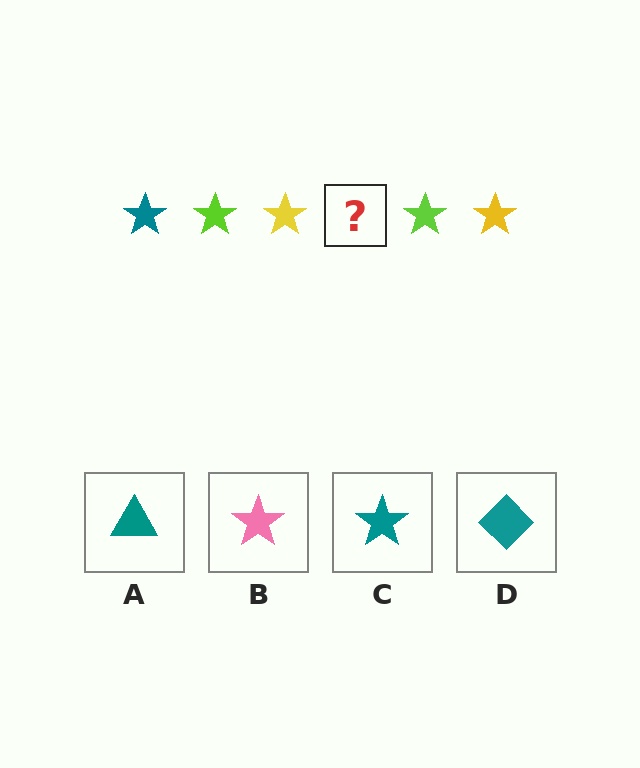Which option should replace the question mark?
Option C.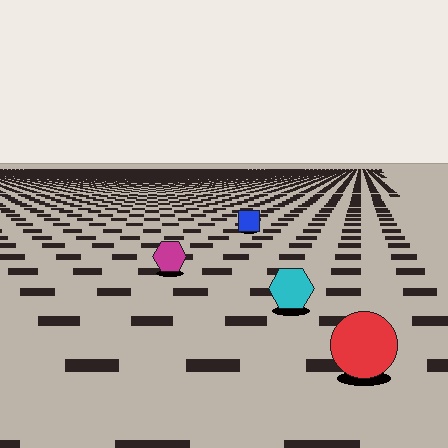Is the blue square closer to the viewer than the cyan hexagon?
No. The cyan hexagon is closer — you can tell from the texture gradient: the ground texture is coarser near it.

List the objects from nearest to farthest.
From nearest to farthest: the red circle, the cyan hexagon, the magenta hexagon, the blue square.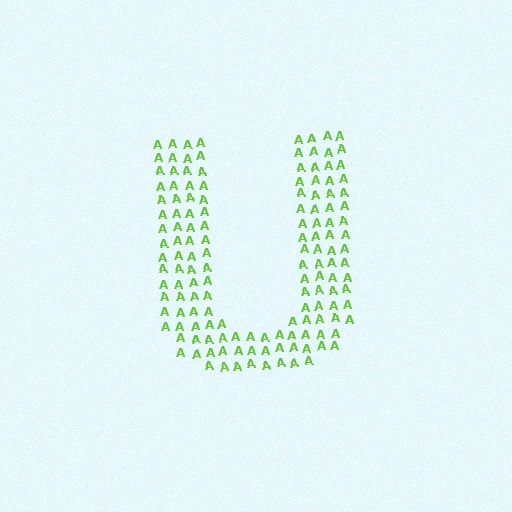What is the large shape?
The large shape is the letter U.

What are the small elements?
The small elements are letter A's.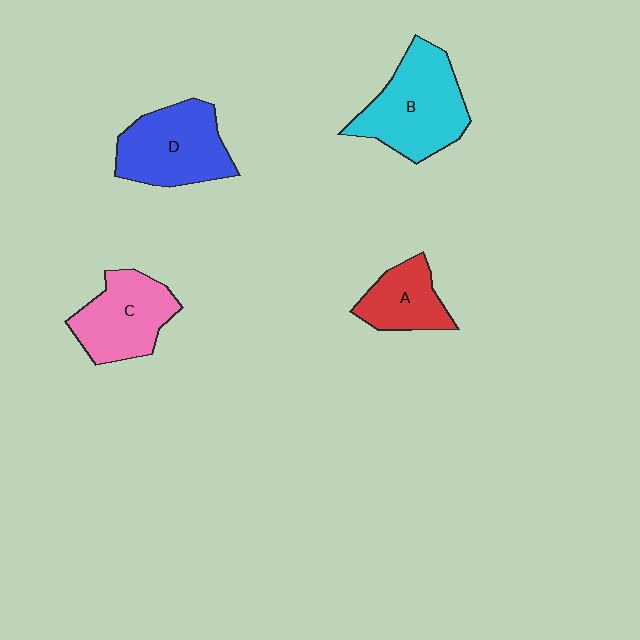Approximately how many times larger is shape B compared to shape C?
Approximately 1.3 times.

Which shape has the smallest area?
Shape A (red).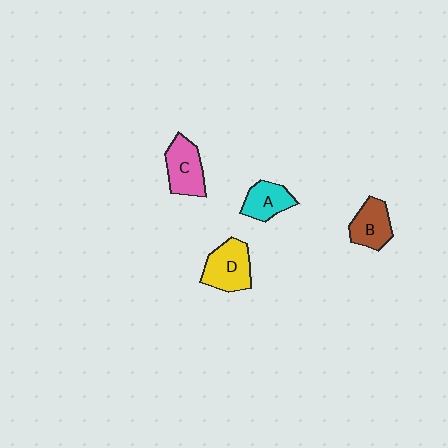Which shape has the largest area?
Shape D (yellow).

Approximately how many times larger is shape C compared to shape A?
Approximately 1.2 times.